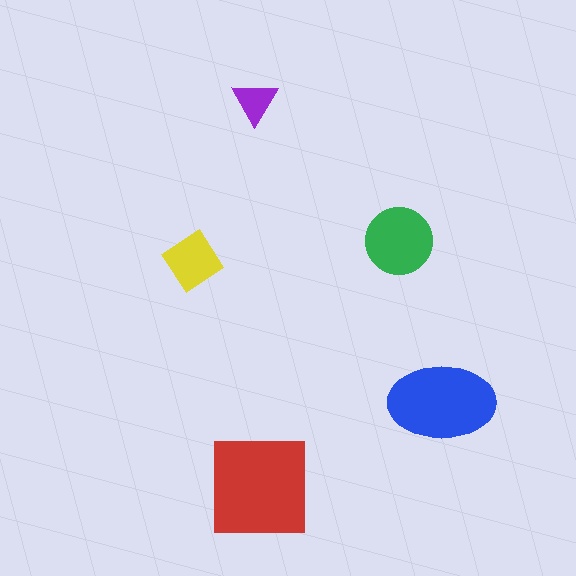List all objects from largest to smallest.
The red square, the blue ellipse, the green circle, the yellow diamond, the purple triangle.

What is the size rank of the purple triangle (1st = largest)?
5th.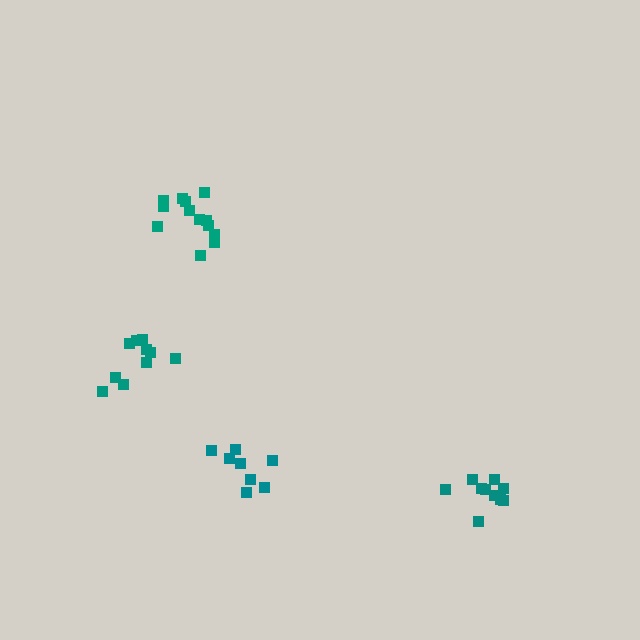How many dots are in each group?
Group 1: 8 dots, Group 2: 14 dots, Group 3: 10 dots, Group 4: 10 dots (42 total).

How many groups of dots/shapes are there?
There are 4 groups.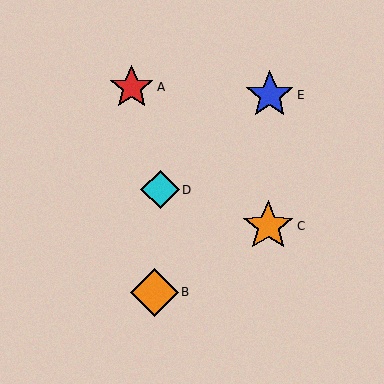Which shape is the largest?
The orange star (labeled C) is the largest.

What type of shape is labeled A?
Shape A is a red star.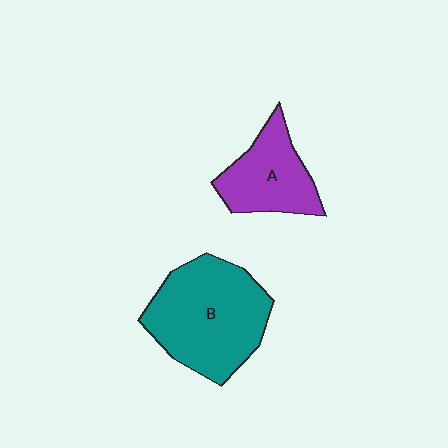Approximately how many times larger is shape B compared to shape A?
Approximately 1.7 times.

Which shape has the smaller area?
Shape A (purple).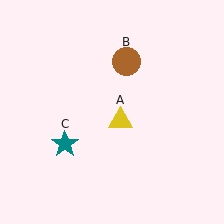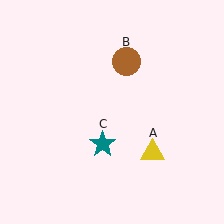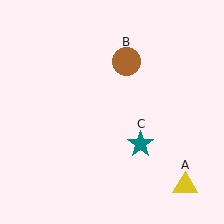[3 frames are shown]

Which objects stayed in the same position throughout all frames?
Brown circle (object B) remained stationary.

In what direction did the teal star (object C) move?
The teal star (object C) moved right.